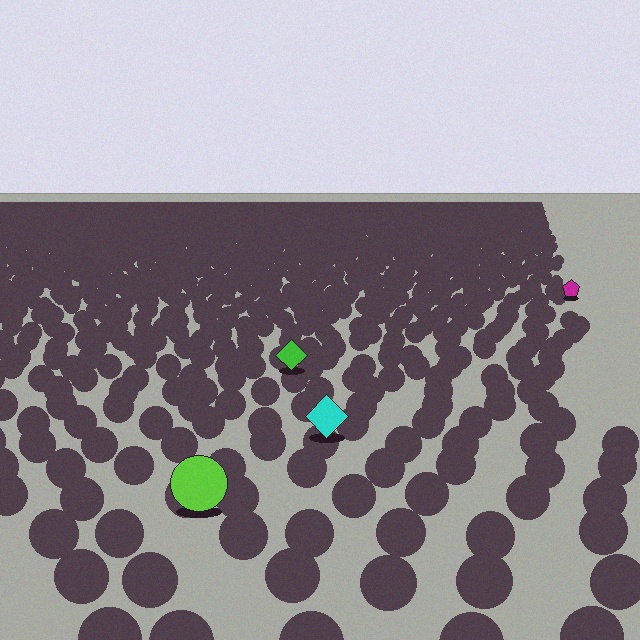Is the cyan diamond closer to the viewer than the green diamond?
Yes. The cyan diamond is closer — you can tell from the texture gradient: the ground texture is coarser near it.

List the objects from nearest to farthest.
From nearest to farthest: the lime circle, the cyan diamond, the green diamond, the magenta pentagon.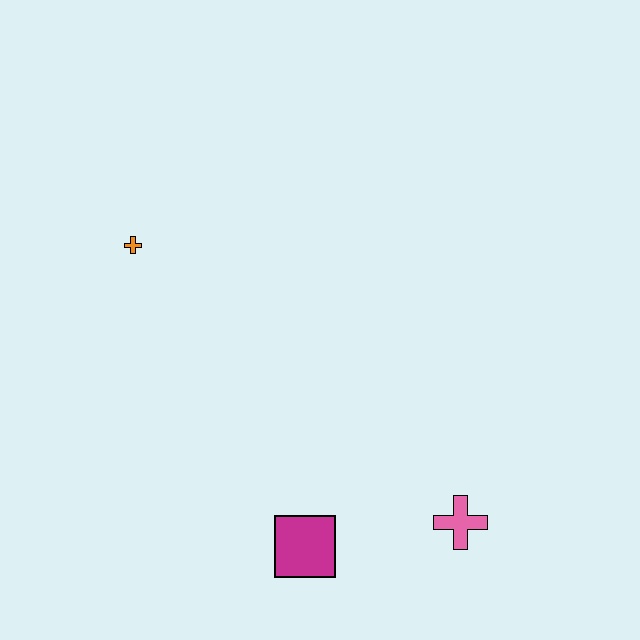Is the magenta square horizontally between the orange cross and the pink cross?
Yes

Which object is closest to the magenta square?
The pink cross is closest to the magenta square.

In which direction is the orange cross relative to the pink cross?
The orange cross is to the left of the pink cross.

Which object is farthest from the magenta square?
The orange cross is farthest from the magenta square.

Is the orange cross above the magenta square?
Yes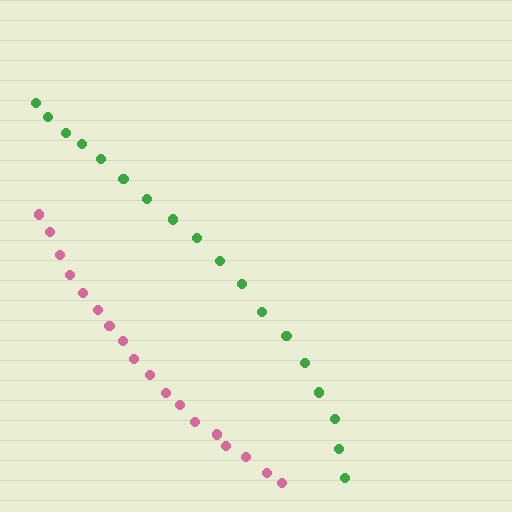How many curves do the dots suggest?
There are 2 distinct paths.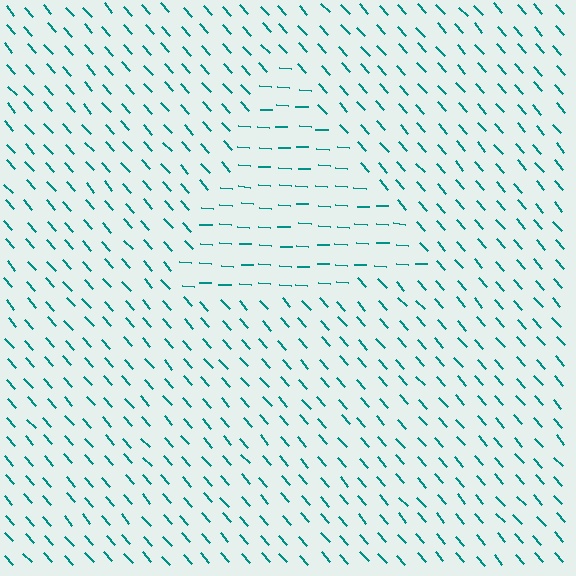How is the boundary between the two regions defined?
The boundary is defined purely by a change in line orientation (approximately 45 degrees difference). All lines are the same color and thickness.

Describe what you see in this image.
The image is filled with small teal line segments. A triangle region in the image has lines oriented differently from the surrounding lines, creating a visible texture boundary.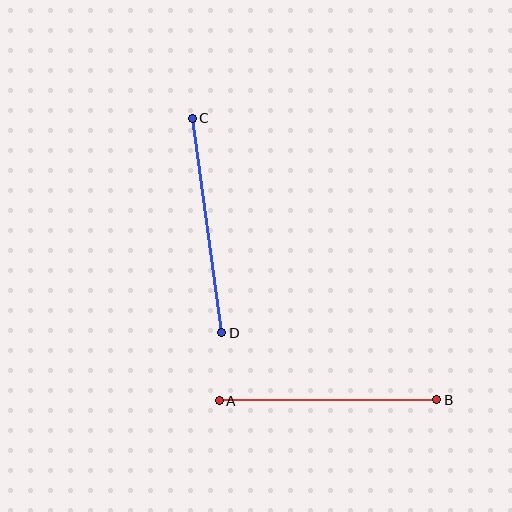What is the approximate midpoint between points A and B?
The midpoint is at approximately (328, 400) pixels.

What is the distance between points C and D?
The distance is approximately 217 pixels.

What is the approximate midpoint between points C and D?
The midpoint is at approximately (207, 226) pixels.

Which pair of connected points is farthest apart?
Points A and B are farthest apart.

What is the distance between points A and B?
The distance is approximately 218 pixels.